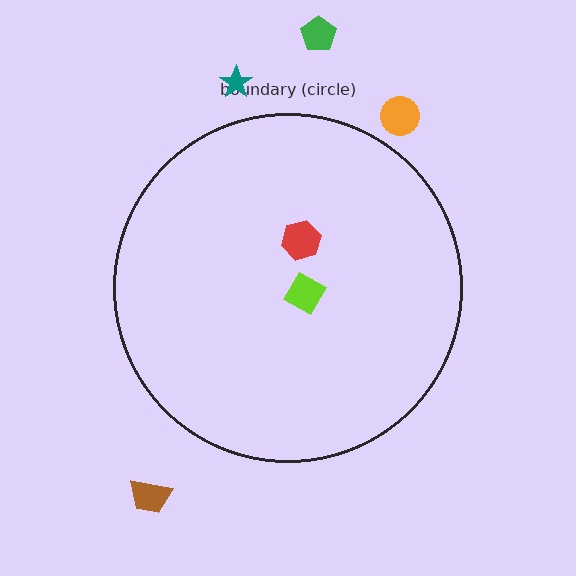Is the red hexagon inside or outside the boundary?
Inside.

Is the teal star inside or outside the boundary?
Outside.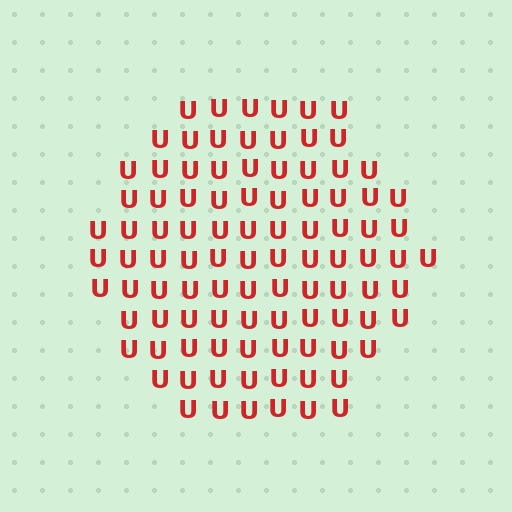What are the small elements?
The small elements are letter U's.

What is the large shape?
The large shape is a hexagon.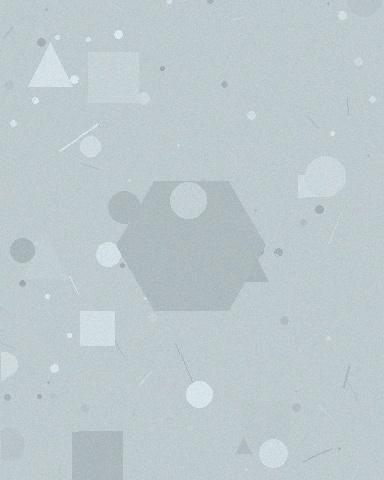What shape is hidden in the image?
A hexagon is hidden in the image.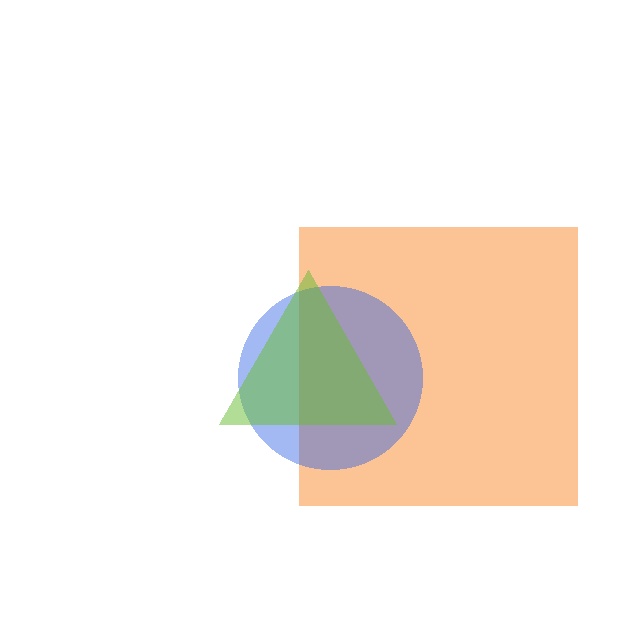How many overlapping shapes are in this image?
There are 3 overlapping shapes in the image.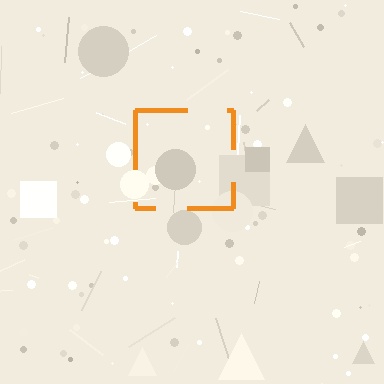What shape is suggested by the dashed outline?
The dashed outline suggests a square.